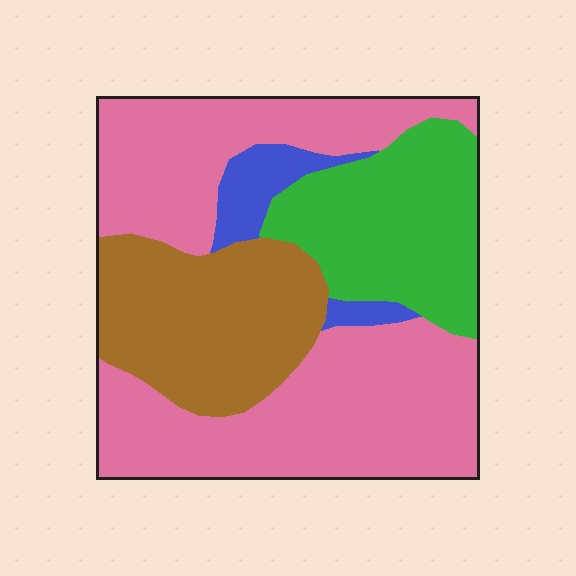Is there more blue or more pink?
Pink.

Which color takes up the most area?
Pink, at roughly 50%.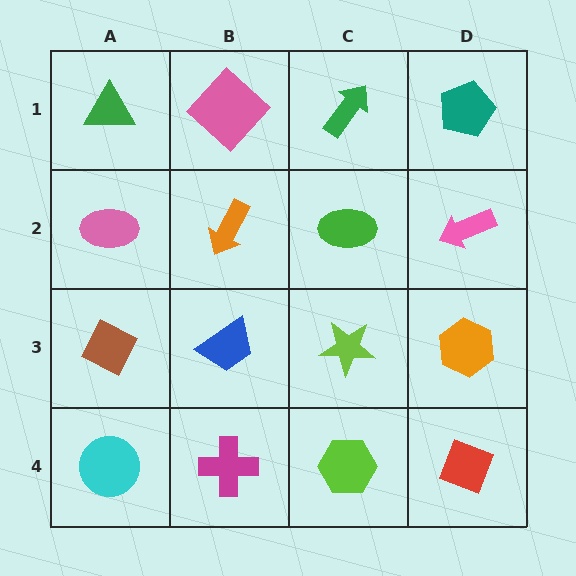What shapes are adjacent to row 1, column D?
A pink arrow (row 2, column D), a green arrow (row 1, column C).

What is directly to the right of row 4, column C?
A red diamond.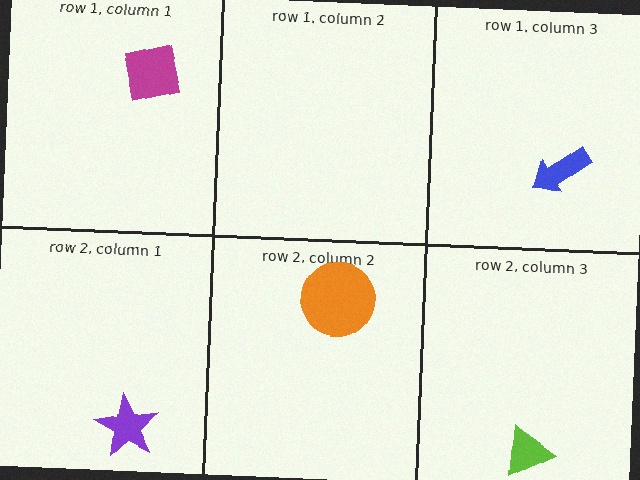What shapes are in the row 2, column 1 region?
The purple star.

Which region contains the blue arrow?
The row 1, column 3 region.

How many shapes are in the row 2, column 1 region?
1.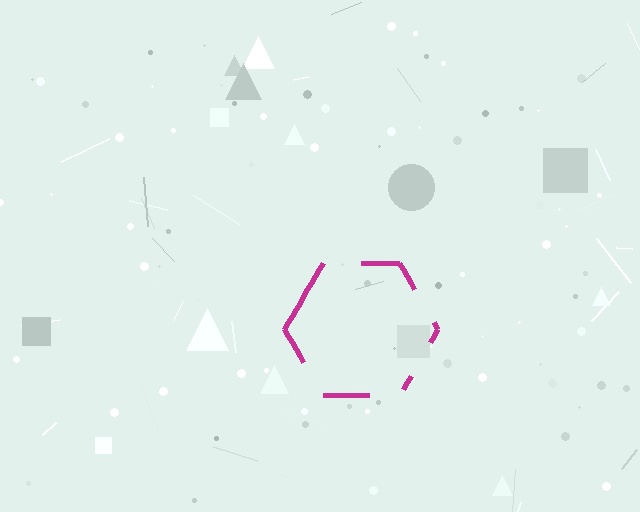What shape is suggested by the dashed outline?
The dashed outline suggests a hexagon.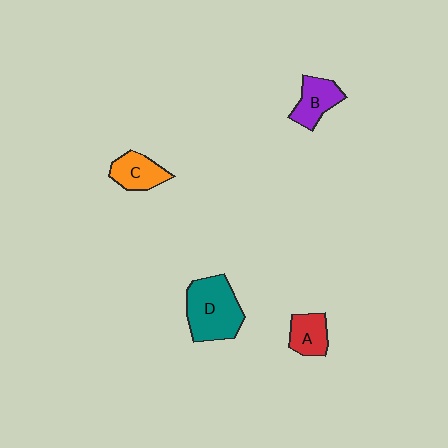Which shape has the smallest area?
Shape A (red).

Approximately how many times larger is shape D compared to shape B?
Approximately 1.7 times.